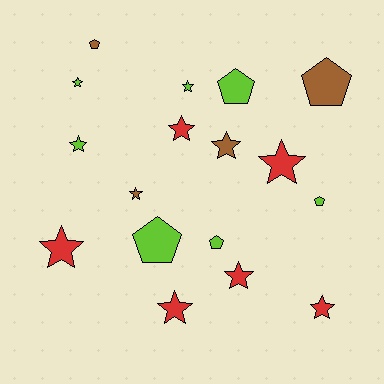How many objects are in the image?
There are 17 objects.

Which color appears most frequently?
Lime, with 7 objects.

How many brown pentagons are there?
There are 2 brown pentagons.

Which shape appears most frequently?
Star, with 11 objects.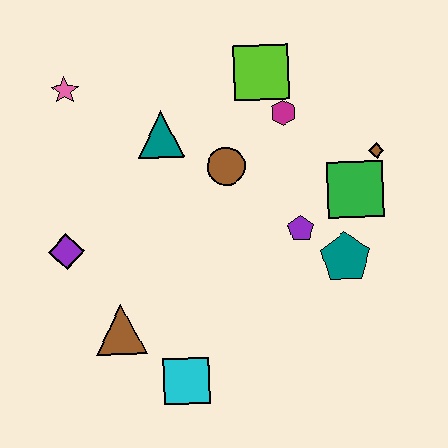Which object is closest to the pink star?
The teal triangle is closest to the pink star.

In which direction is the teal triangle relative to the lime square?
The teal triangle is to the left of the lime square.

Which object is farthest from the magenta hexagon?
The cyan square is farthest from the magenta hexagon.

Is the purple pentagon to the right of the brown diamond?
No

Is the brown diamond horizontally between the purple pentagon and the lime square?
No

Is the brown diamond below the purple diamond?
No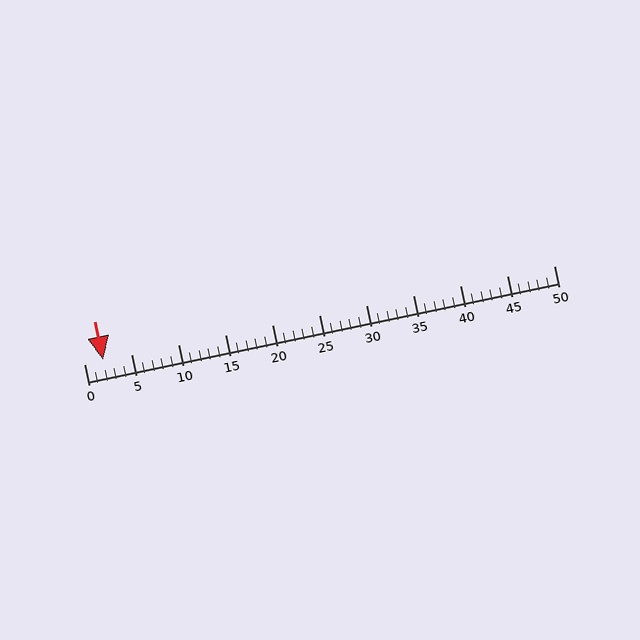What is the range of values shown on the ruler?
The ruler shows values from 0 to 50.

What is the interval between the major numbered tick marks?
The major tick marks are spaced 5 units apart.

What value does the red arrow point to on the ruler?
The red arrow points to approximately 2.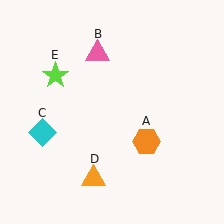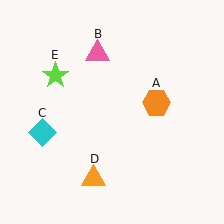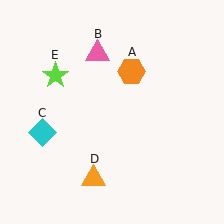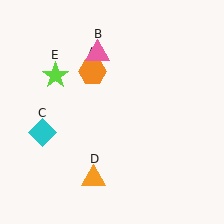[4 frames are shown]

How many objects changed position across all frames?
1 object changed position: orange hexagon (object A).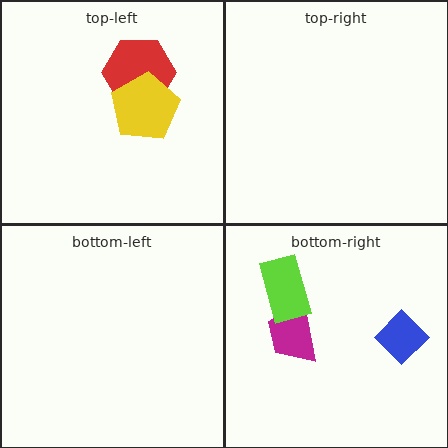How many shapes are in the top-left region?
2.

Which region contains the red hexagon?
The top-left region.